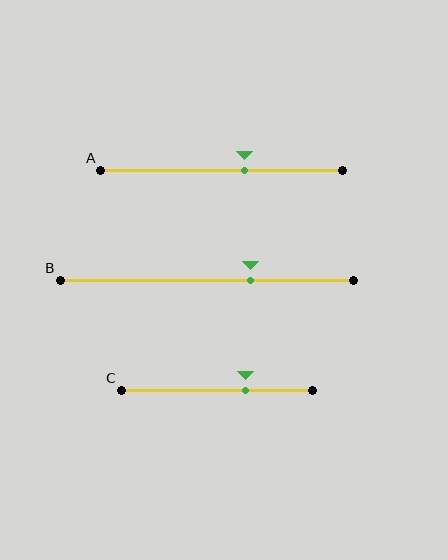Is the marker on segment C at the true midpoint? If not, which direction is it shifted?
No, the marker on segment C is shifted to the right by about 15% of the segment length.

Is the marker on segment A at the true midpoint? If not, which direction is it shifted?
No, the marker on segment A is shifted to the right by about 9% of the segment length.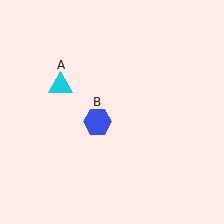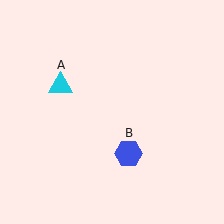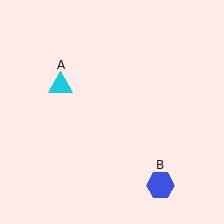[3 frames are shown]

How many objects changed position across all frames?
1 object changed position: blue hexagon (object B).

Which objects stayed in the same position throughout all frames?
Cyan triangle (object A) remained stationary.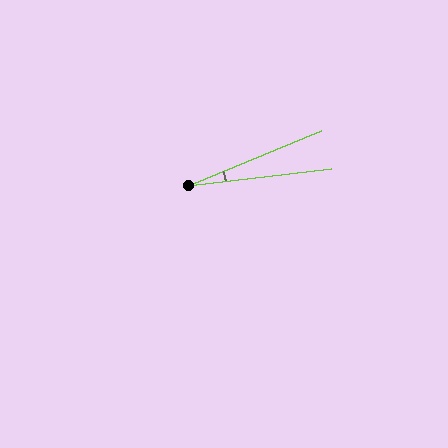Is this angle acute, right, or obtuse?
It is acute.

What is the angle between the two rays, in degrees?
Approximately 16 degrees.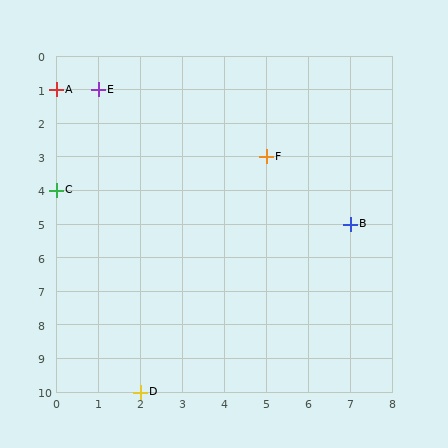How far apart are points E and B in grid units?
Points E and B are 6 columns and 4 rows apart (about 7.2 grid units diagonally).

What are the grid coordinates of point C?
Point C is at grid coordinates (0, 4).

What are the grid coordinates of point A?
Point A is at grid coordinates (0, 1).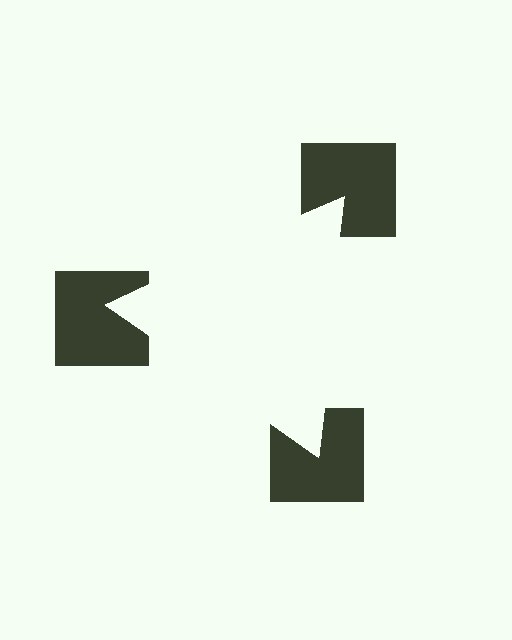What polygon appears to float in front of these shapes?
An illusory triangle — its edges are inferred from the aligned wedge cuts in the notched squares, not physically drawn.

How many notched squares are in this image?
There are 3 — one at each vertex of the illusory triangle.